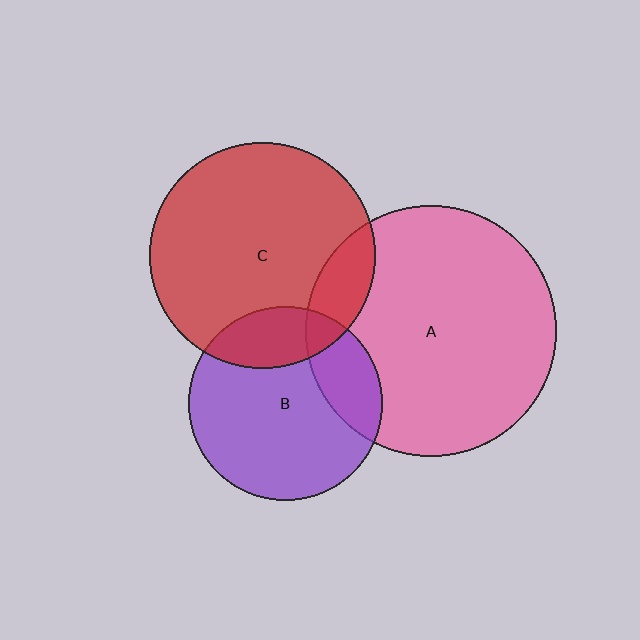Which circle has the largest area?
Circle A (pink).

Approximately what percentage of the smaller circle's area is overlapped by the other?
Approximately 15%.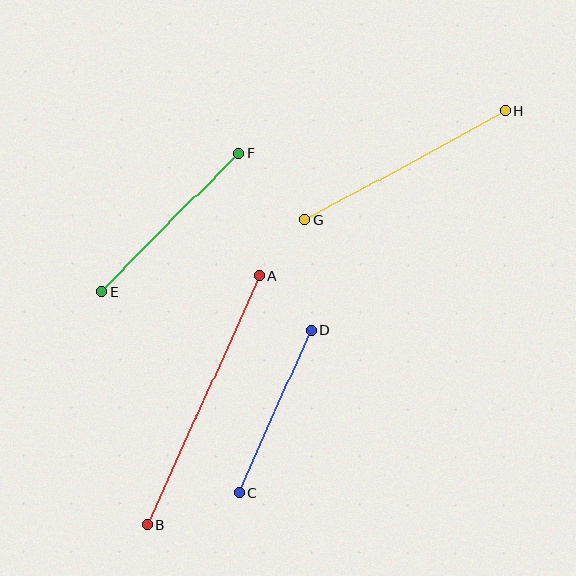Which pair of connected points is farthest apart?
Points A and B are farthest apart.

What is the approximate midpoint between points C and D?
The midpoint is at approximately (275, 411) pixels.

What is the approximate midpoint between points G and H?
The midpoint is at approximately (405, 166) pixels.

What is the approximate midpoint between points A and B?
The midpoint is at approximately (203, 400) pixels.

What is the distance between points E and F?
The distance is approximately 195 pixels.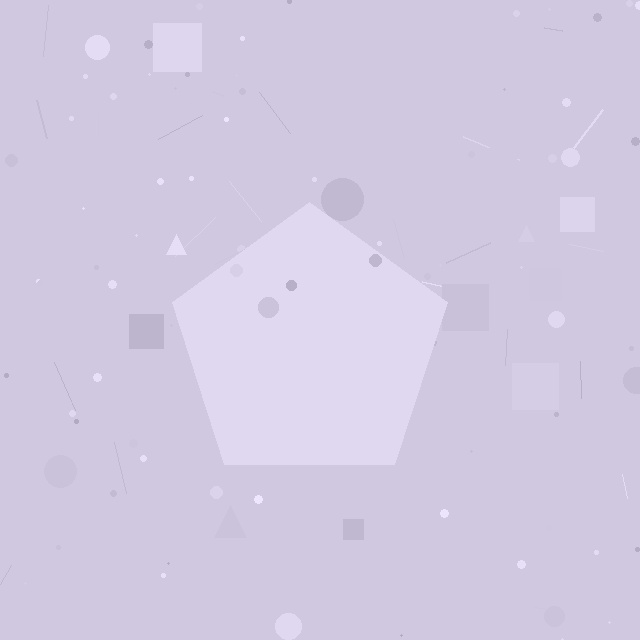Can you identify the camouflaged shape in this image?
The camouflaged shape is a pentagon.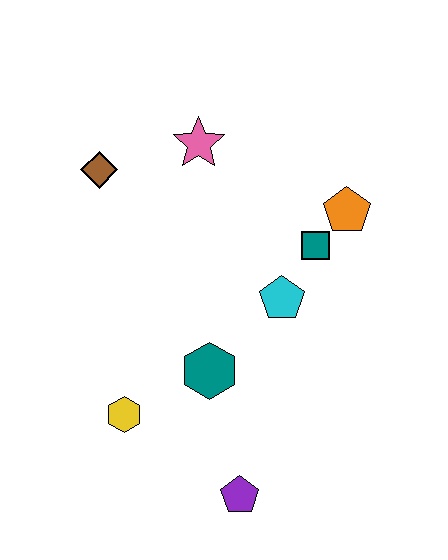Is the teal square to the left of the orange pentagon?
Yes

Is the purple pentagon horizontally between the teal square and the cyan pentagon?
No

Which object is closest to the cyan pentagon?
The teal square is closest to the cyan pentagon.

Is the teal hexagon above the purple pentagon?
Yes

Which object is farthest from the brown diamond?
The purple pentagon is farthest from the brown diamond.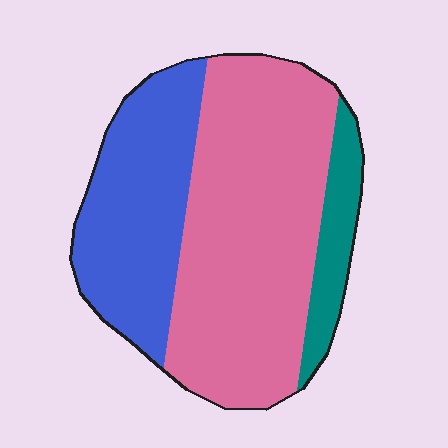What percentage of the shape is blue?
Blue takes up about one third (1/3) of the shape.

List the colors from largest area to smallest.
From largest to smallest: pink, blue, teal.